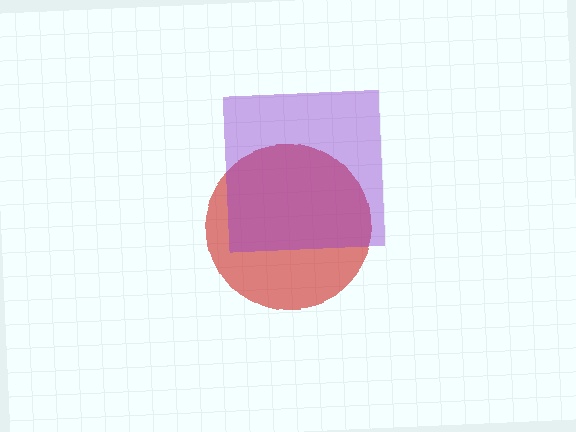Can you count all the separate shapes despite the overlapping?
Yes, there are 2 separate shapes.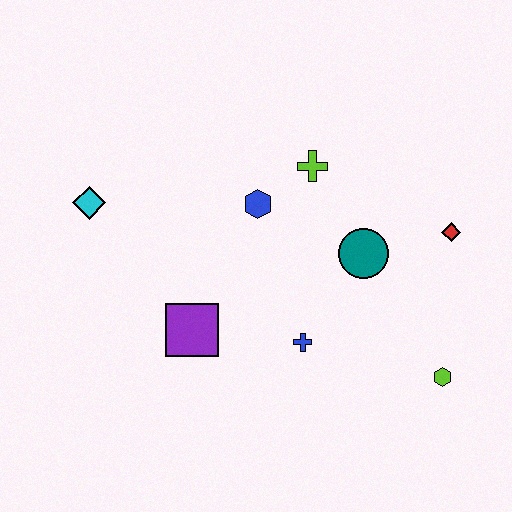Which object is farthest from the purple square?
The red diamond is farthest from the purple square.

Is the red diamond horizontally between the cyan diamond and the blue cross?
No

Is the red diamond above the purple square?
Yes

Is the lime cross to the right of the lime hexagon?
No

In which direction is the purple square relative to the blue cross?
The purple square is to the left of the blue cross.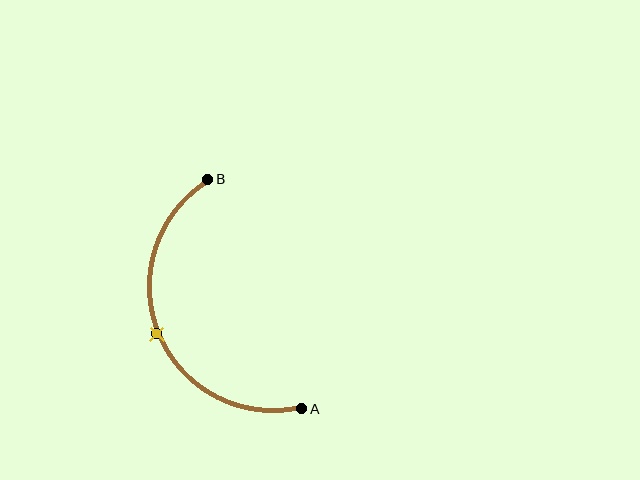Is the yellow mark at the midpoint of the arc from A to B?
Yes. The yellow mark lies on the arc at equal arc-length from both A and B — it is the arc midpoint.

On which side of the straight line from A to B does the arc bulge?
The arc bulges to the left of the straight line connecting A and B.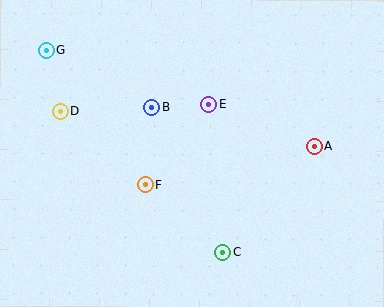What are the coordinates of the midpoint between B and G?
The midpoint between B and G is at (99, 78).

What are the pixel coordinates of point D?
Point D is at (61, 111).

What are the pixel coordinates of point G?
Point G is at (46, 50).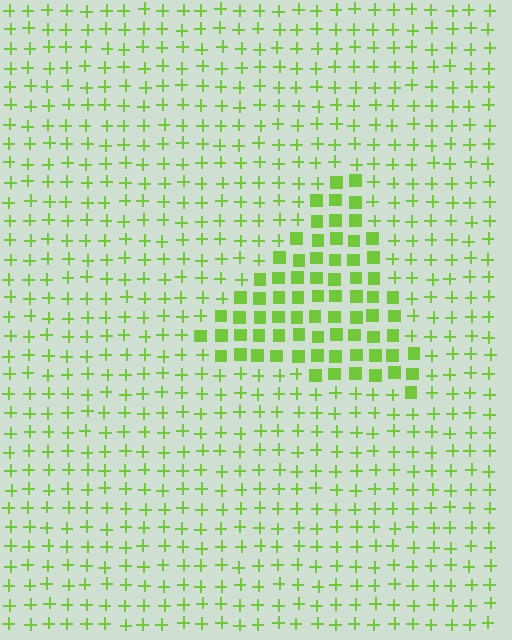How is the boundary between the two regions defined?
The boundary is defined by a change in element shape: squares inside vs. plus signs outside. All elements share the same color and spacing.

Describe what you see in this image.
The image is filled with small lime elements arranged in a uniform grid. A triangle-shaped region contains squares, while the surrounding area contains plus signs. The boundary is defined purely by the change in element shape.